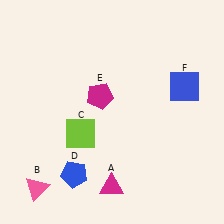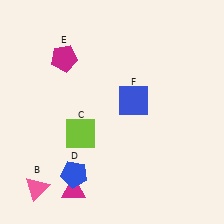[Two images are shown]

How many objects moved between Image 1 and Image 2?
3 objects moved between the two images.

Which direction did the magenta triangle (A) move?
The magenta triangle (A) moved left.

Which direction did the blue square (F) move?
The blue square (F) moved left.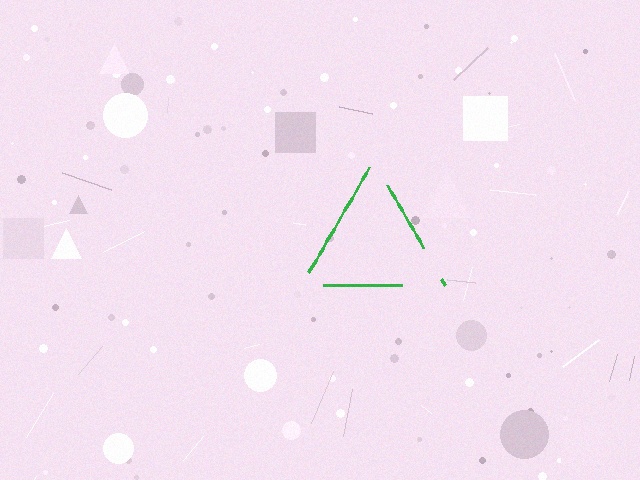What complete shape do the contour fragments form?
The contour fragments form a triangle.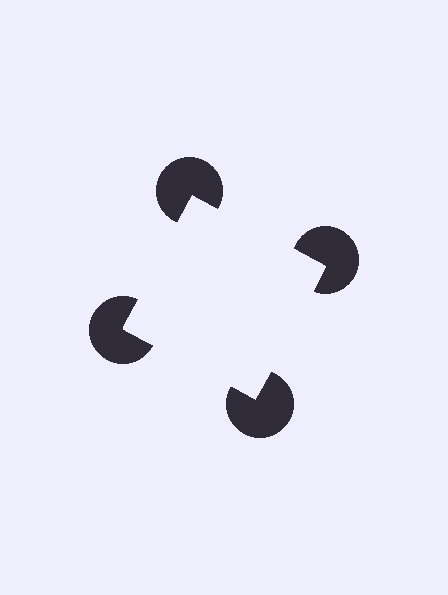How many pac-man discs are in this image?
There are 4 — one at each vertex of the illusory square.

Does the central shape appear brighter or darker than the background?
It typically appears slightly brighter than the background, even though no actual brightness change is drawn.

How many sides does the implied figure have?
4 sides.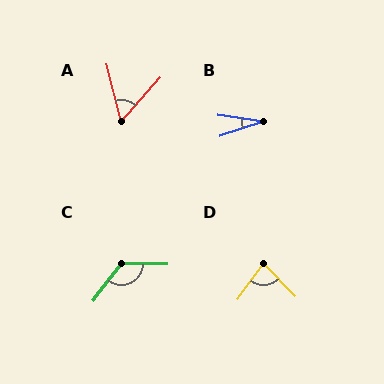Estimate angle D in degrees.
Approximately 79 degrees.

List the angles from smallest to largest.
B (26°), A (56°), D (79°), C (126°).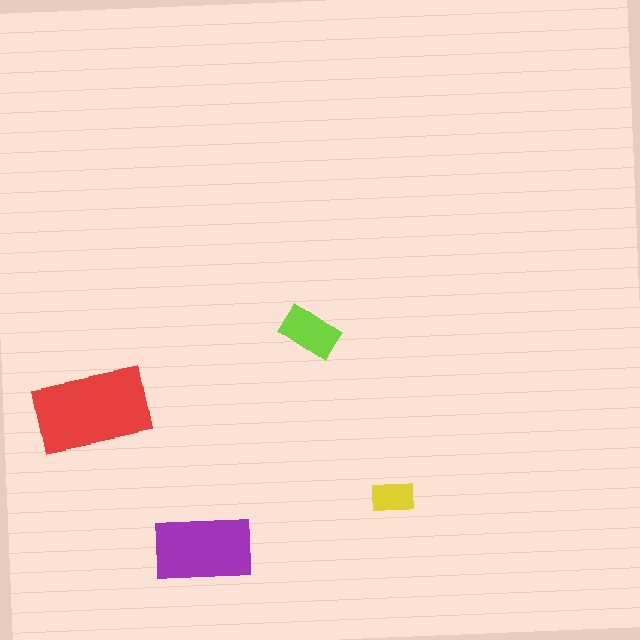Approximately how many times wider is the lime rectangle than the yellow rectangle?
About 1.5 times wider.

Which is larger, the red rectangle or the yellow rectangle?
The red one.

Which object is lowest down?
The purple rectangle is bottommost.